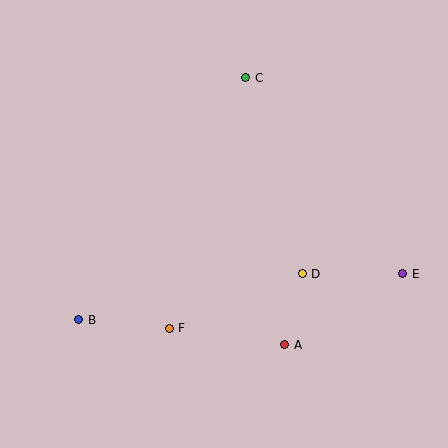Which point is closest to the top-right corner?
Point C is closest to the top-right corner.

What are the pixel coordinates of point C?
Point C is at (246, 78).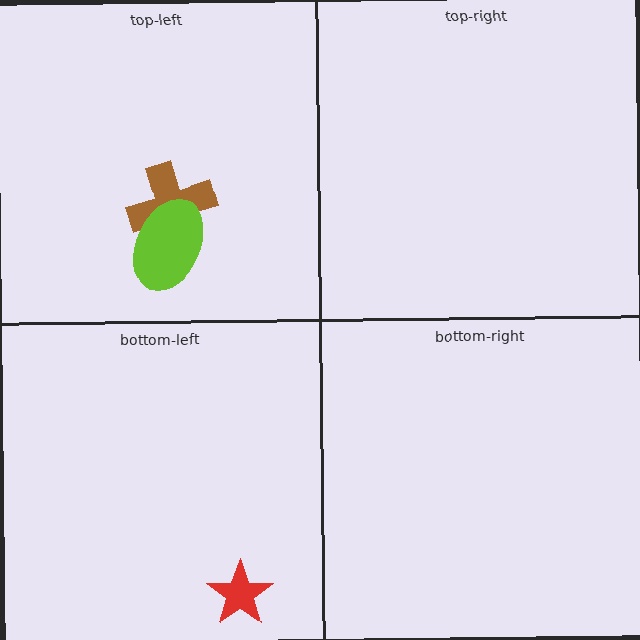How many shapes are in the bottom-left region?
1.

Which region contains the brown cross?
The top-left region.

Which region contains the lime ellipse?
The top-left region.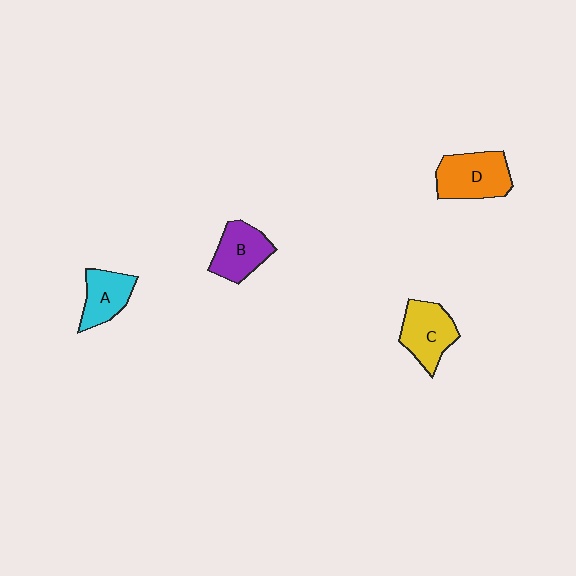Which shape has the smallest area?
Shape A (cyan).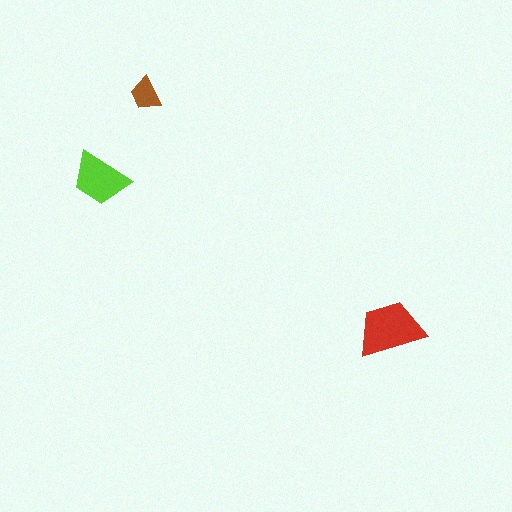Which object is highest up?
The brown trapezoid is topmost.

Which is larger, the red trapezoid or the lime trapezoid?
The red one.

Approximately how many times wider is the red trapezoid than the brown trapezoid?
About 2 times wider.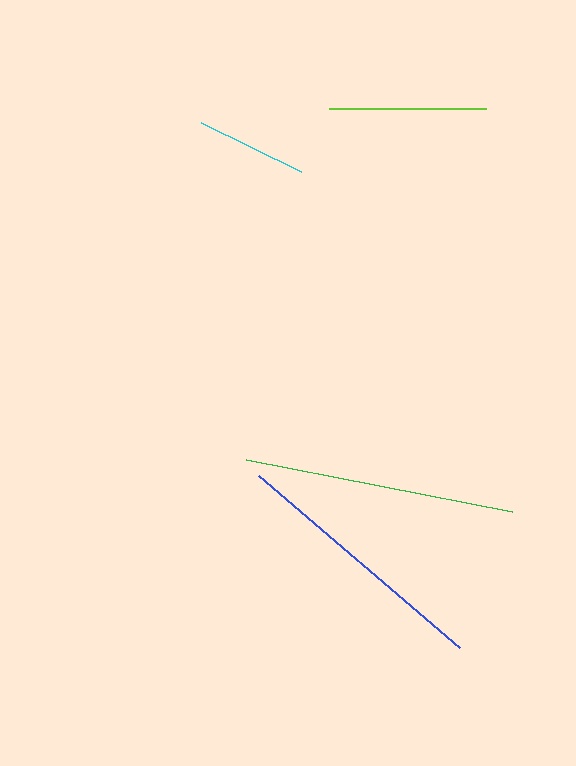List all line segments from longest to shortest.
From longest to shortest: green, blue, lime, cyan.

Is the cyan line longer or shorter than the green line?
The green line is longer than the cyan line.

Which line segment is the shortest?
The cyan line is the shortest at approximately 112 pixels.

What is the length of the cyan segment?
The cyan segment is approximately 112 pixels long.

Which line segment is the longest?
The green line is the longest at approximately 270 pixels.